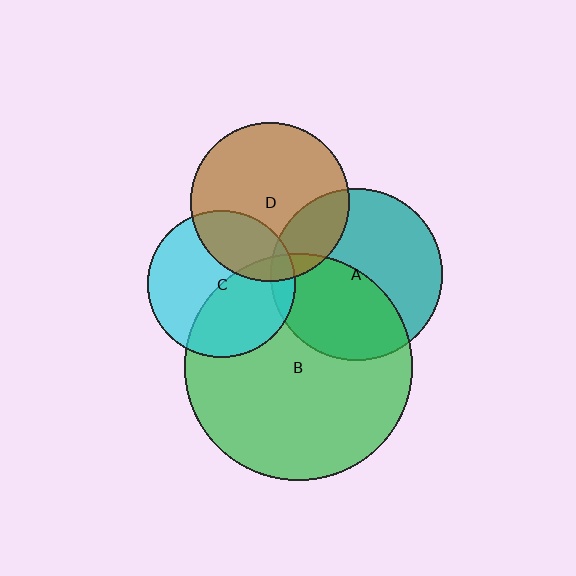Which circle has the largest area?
Circle B (green).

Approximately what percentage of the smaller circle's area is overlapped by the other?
Approximately 45%.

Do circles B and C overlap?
Yes.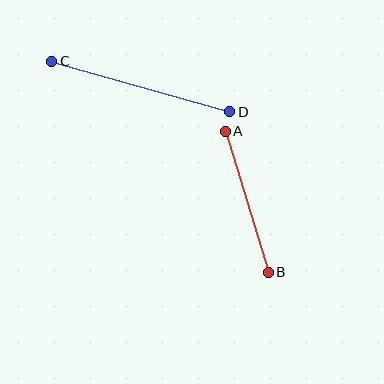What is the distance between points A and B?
The distance is approximately 147 pixels.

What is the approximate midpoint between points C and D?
The midpoint is at approximately (141, 87) pixels.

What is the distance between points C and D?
The distance is approximately 185 pixels.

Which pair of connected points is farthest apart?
Points C and D are farthest apart.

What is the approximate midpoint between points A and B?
The midpoint is at approximately (247, 202) pixels.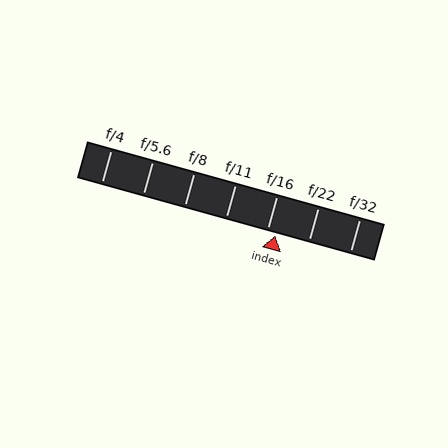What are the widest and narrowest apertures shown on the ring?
The widest aperture shown is f/4 and the narrowest is f/32.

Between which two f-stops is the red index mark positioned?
The index mark is between f/16 and f/22.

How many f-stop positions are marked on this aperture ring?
There are 7 f-stop positions marked.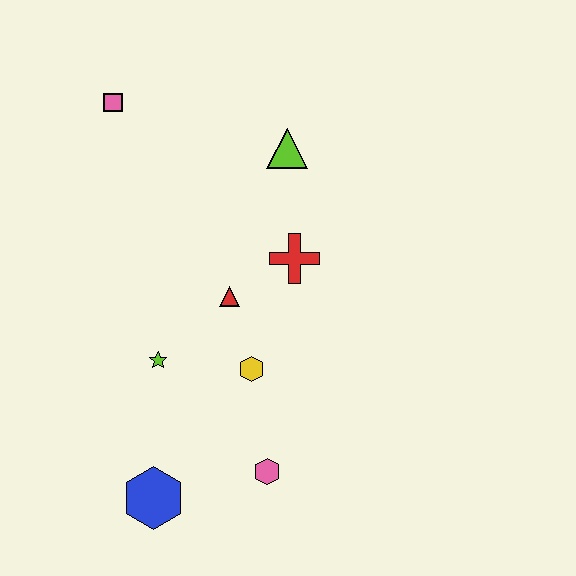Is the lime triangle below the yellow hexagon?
No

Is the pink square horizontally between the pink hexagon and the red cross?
No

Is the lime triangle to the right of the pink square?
Yes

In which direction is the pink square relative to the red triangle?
The pink square is above the red triangle.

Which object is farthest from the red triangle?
The pink square is farthest from the red triangle.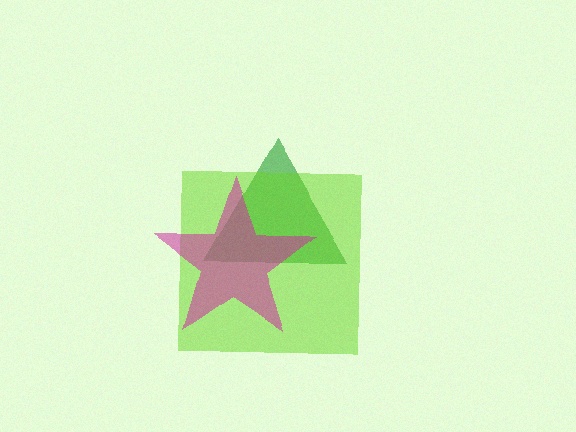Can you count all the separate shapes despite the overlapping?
Yes, there are 3 separate shapes.